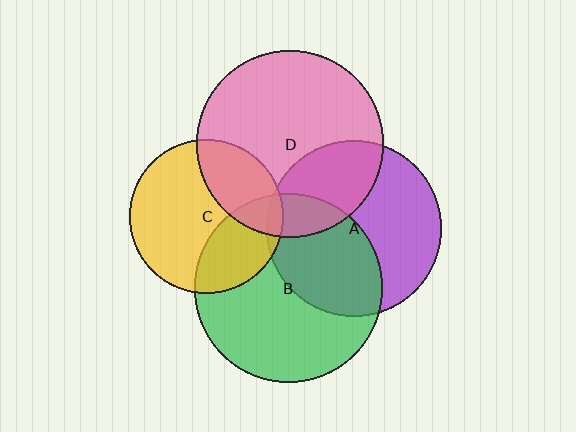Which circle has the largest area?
Circle B (green).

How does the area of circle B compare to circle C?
Approximately 1.5 times.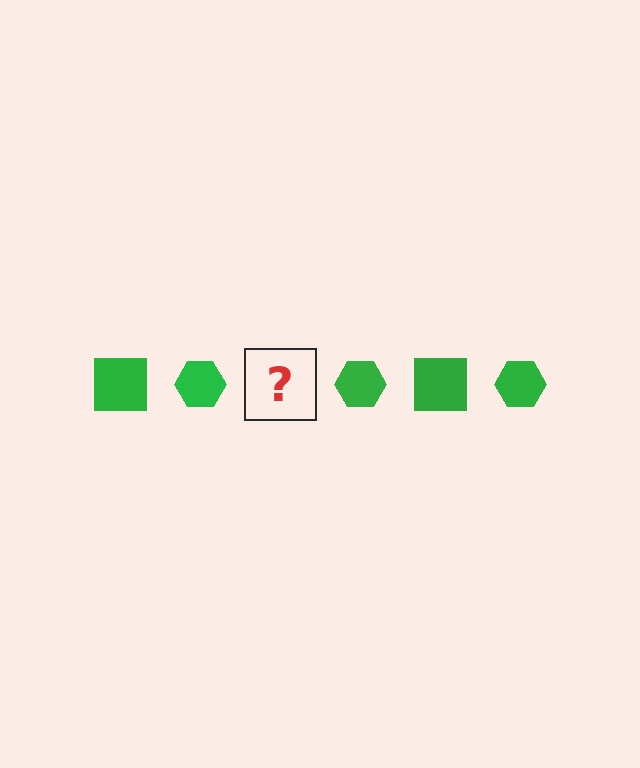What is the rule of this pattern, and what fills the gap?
The rule is that the pattern cycles through square, hexagon shapes in green. The gap should be filled with a green square.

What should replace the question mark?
The question mark should be replaced with a green square.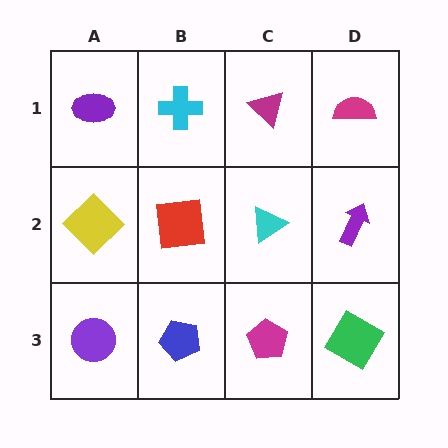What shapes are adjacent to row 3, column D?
A purple arrow (row 2, column D), a magenta pentagon (row 3, column C).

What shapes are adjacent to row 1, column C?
A cyan triangle (row 2, column C), a cyan cross (row 1, column B), a magenta semicircle (row 1, column D).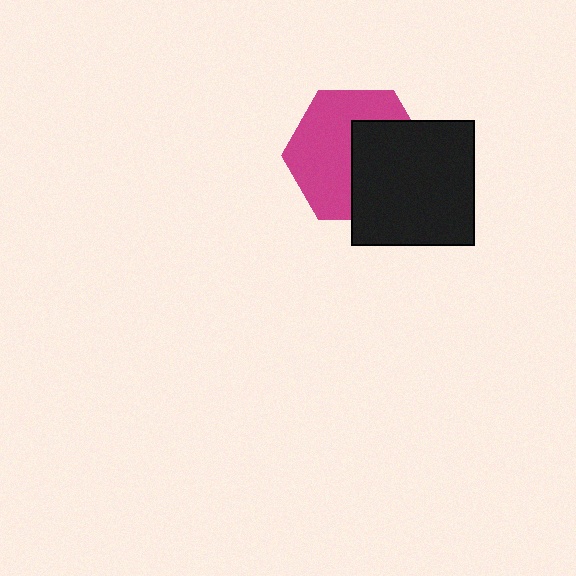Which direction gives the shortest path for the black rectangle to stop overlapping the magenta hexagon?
Moving right gives the shortest separation.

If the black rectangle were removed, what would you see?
You would see the complete magenta hexagon.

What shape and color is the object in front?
The object in front is a black rectangle.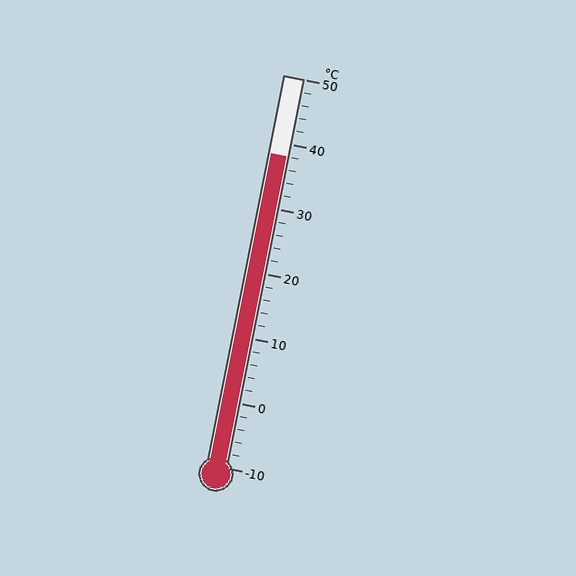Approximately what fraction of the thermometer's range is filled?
The thermometer is filled to approximately 80% of its range.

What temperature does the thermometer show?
The thermometer shows approximately 38°C.